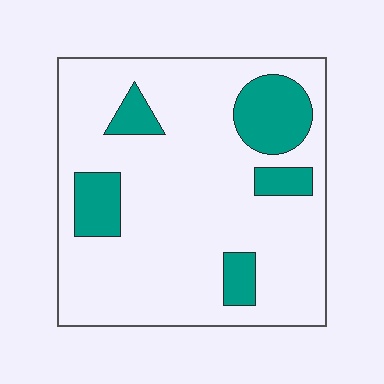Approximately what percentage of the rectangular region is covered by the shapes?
Approximately 20%.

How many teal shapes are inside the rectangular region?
5.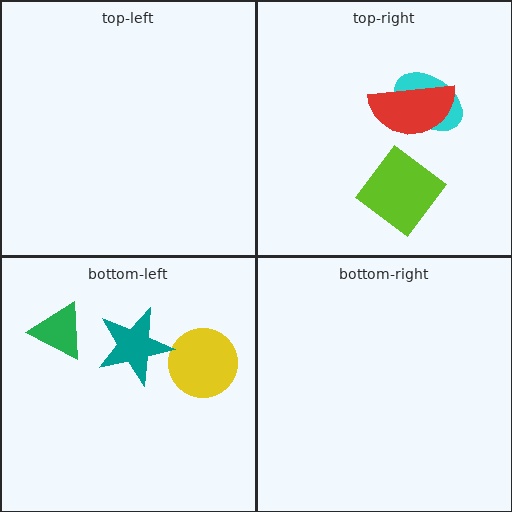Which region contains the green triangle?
The bottom-left region.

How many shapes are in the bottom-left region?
3.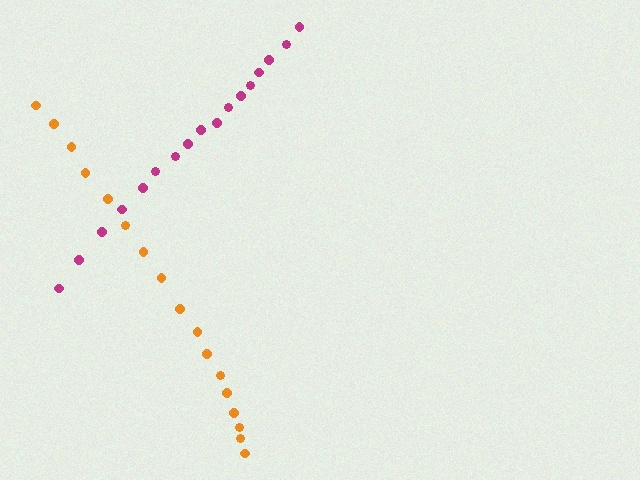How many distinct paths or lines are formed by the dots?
There are 2 distinct paths.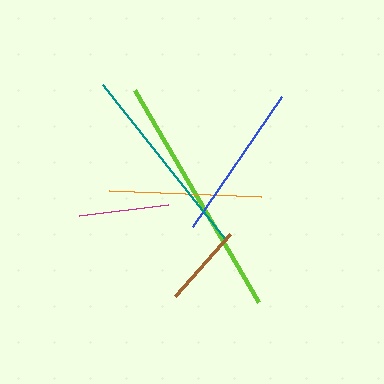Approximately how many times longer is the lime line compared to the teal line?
The lime line is approximately 1.2 times the length of the teal line.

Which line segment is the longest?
The lime line is the longest at approximately 246 pixels.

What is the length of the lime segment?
The lime segment is approximately 246 pixels long.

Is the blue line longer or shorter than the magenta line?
The blue line is longer than the magenta line.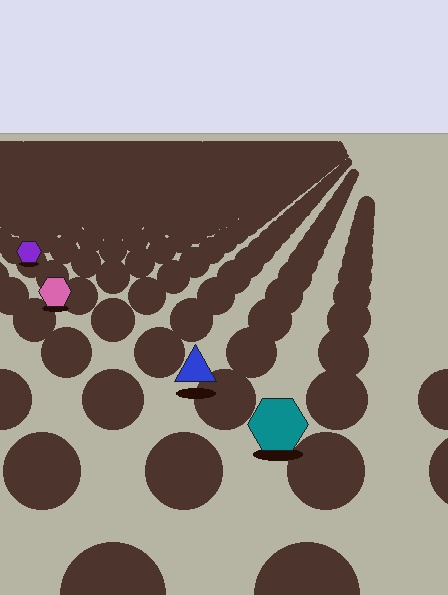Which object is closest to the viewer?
The teal hexagon is closest. The texture marks near it are larger and more spread out.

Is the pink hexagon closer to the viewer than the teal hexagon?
No. The teal hexagon is closer — you can tell from the texture gradient: the ground texture is coarser near it.